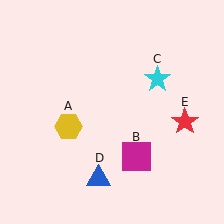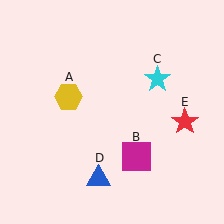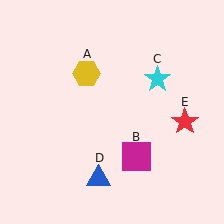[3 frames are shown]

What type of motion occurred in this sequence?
The yellow hexagon (object A) rotated clockwise around the center of the scene.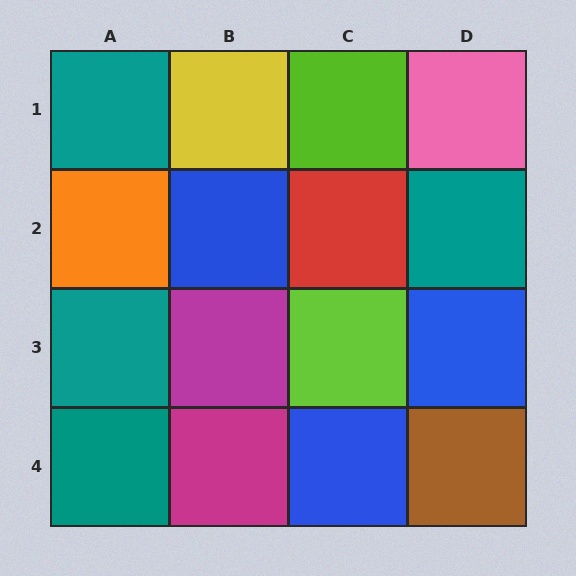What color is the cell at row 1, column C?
Lime.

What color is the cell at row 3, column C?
Lime.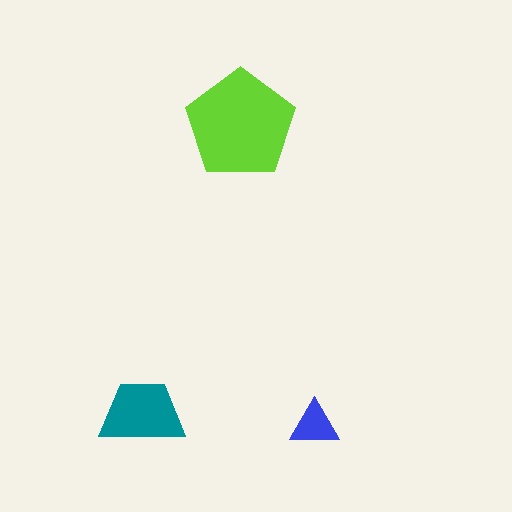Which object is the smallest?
The blue triangle.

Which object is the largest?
The lime pentagon.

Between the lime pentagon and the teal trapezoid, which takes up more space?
The lime pentagon.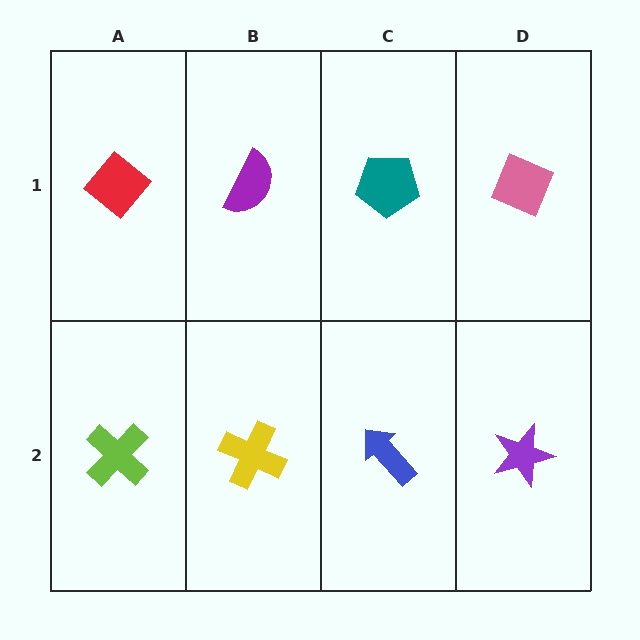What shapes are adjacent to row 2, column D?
A pink diamond (row 1, column D), a blue arrow (row 2, column C).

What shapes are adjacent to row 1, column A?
A lime cross (row 2, column A), a purple semicircle (row 1, column B).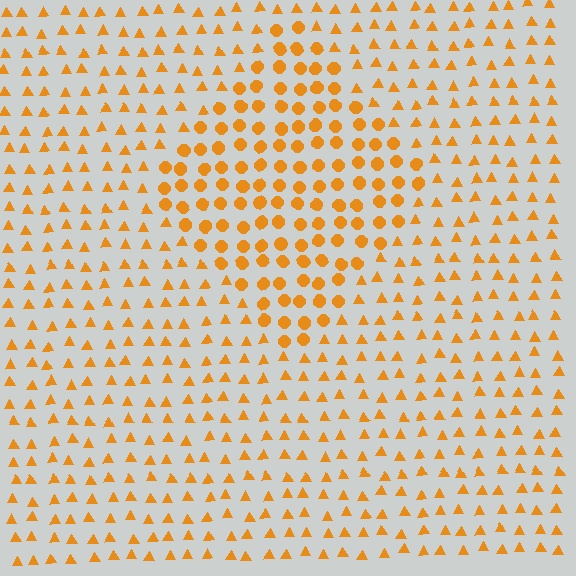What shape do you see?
I see a diamond.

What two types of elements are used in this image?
The image uses circles inside the diamond region and triangles outside it.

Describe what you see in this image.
The image is filled with small orange elements arranged in a uniform grid. A diamond-shaped region contains circles, while the surrounding area contains triangles. The boundary is defined purely by the change in element shape.